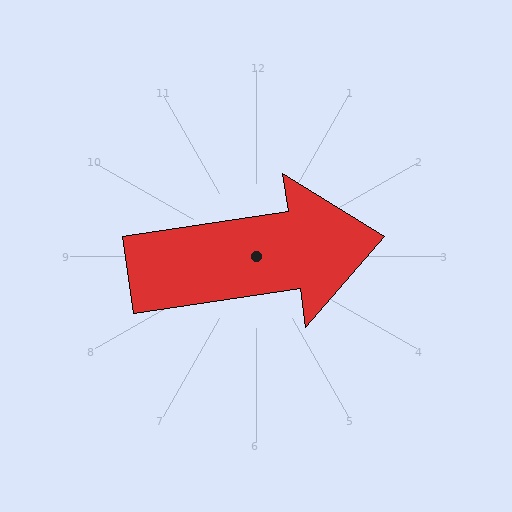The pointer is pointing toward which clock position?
Roughly 3 o'clock.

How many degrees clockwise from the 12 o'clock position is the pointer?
Approximately 82 degrees.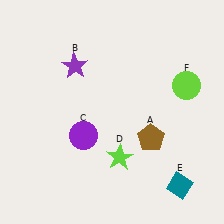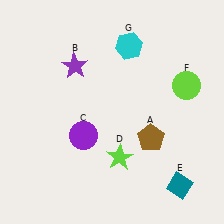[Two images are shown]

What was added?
A cyan hexagon (G) was added in Image 2.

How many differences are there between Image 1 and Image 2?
There is 1 difference between the two images.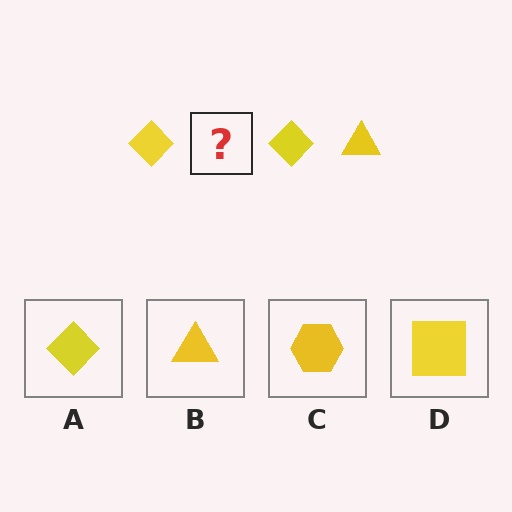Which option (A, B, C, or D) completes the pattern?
B.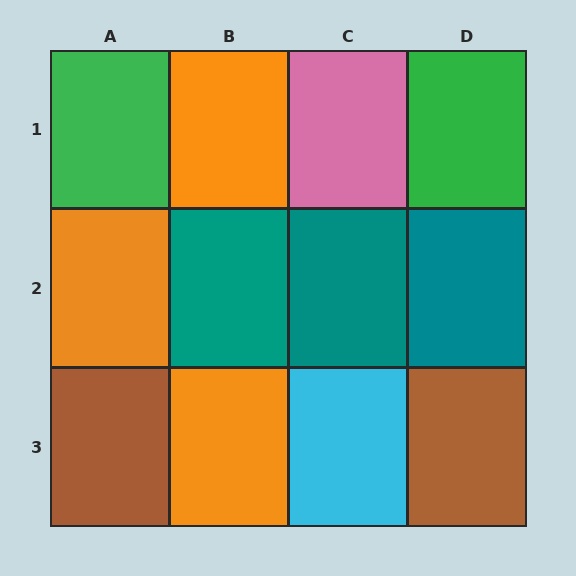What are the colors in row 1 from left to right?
Green, orange, pink, green.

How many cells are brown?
2 cells are brown.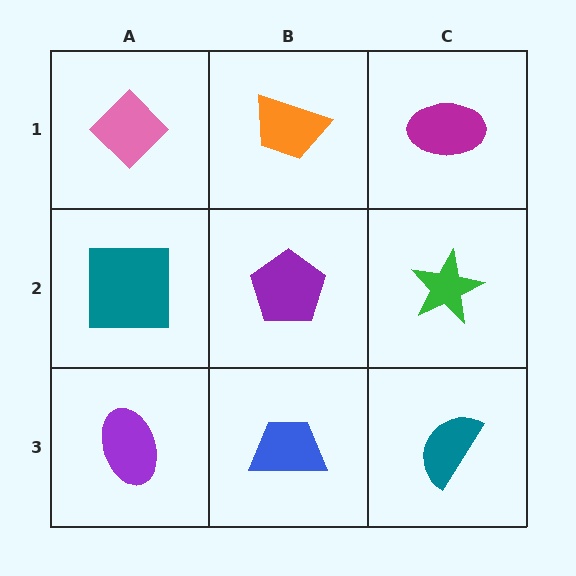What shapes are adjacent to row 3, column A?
A teal square (row 2, column A), a blue trapezoid (row 3, column B).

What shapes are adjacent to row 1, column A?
A teal square (row 2, column A), an orange trapezoid (row 1, column B).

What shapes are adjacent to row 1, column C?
A green star (row 2, column C), an orange trapezoid (row 1, column B).